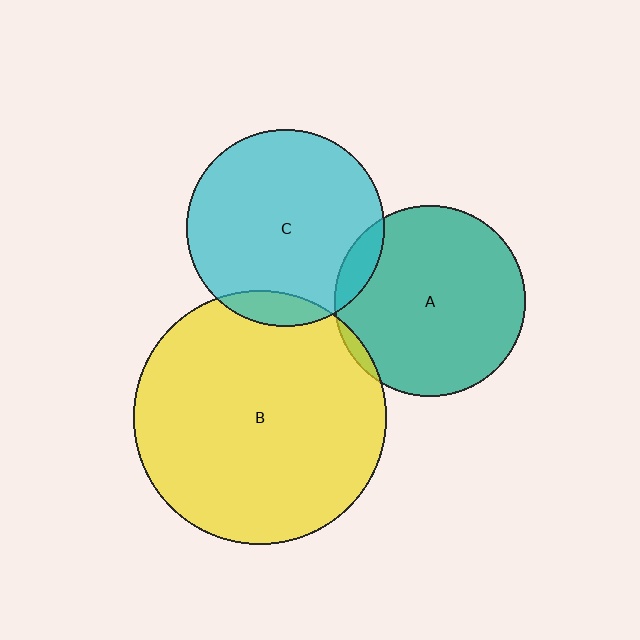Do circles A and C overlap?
Yes.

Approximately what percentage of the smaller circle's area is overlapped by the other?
Approximately 10%.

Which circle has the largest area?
Circle B (yellow).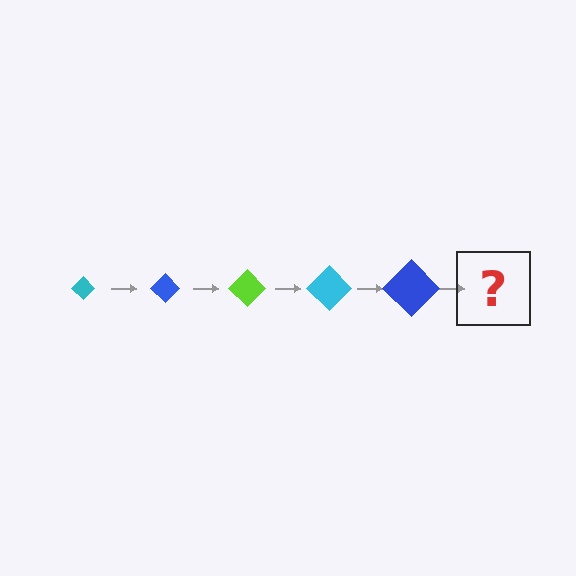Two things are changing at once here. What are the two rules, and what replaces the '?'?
The two rules are that the diamond grows larger each step and the color cycles through cyan, blue, and lime. The '?' should be a lime diamond, larger than the previous one.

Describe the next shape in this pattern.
It should be a lime diamond, larger than the previous one.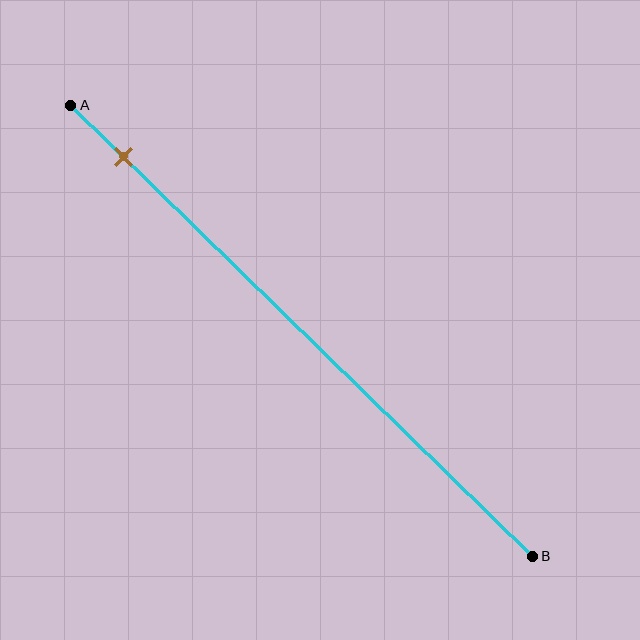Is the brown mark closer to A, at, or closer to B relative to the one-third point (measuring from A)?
The brown mark is closer to point A than the one-third point of segment AB.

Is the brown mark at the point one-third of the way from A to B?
No, the mark is at about 10% from A, not at the 33% one-third point.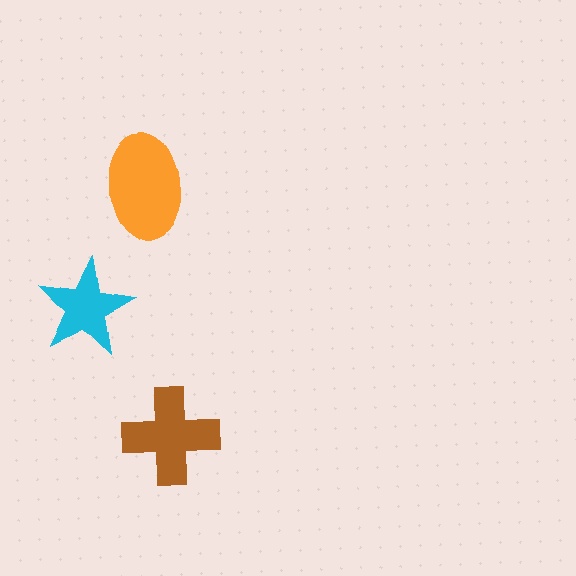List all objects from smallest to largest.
The cyan star, the brown cross, the orange ellipse.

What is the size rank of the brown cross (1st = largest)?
2nd.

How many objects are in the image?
There are 3 objects in the image.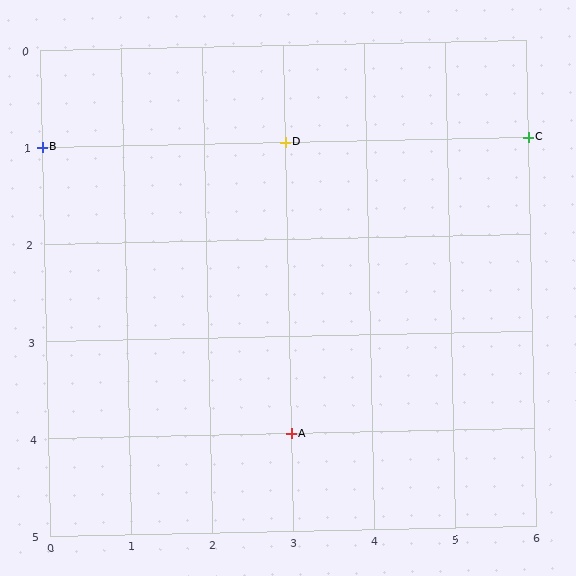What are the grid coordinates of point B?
Point B is at grid coordinates (0, 1).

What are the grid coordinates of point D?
Point D is at grid coordinates (3, 1).